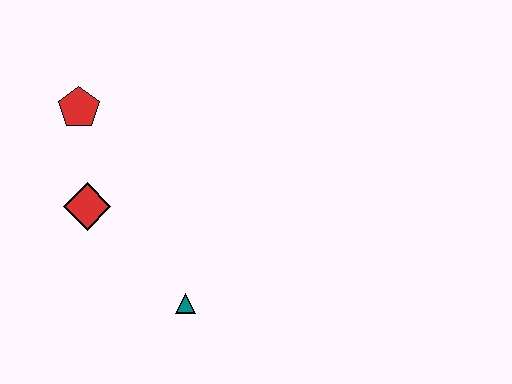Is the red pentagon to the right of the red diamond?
No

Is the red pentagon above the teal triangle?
Yes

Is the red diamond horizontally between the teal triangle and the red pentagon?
Yes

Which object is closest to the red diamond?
The red pentagon is closest to the red diamond.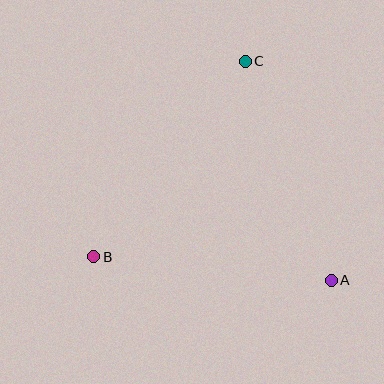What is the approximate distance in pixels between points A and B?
The distance between A and B is approximately 239 pixels.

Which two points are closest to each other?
Points A and C are closest to each other.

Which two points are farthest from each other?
Points B and C are farthest from each other.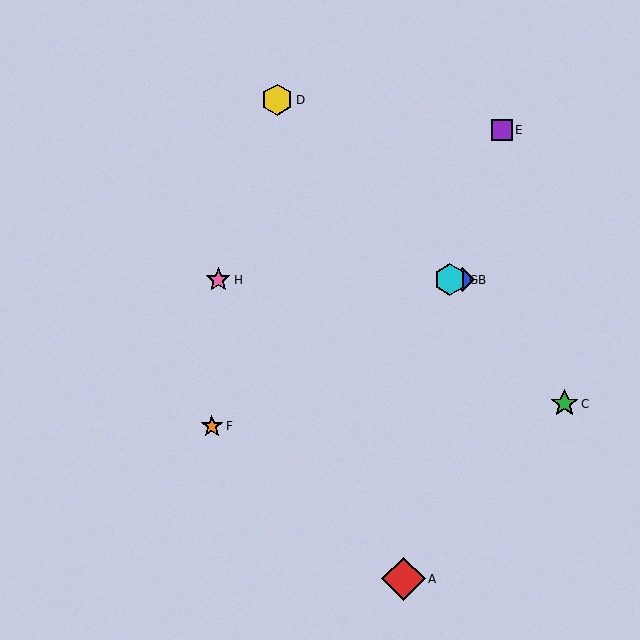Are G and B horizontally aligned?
Yes, both are at y≈280.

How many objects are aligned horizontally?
3 objects (B, G, H) are aligned horizontally.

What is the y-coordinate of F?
Object F is at y≈426.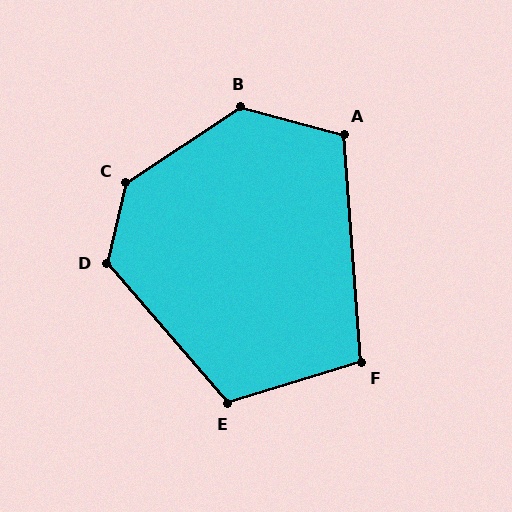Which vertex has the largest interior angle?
C, at approximately 137 degrees.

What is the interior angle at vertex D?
Approximately 126 degrees (obtuse).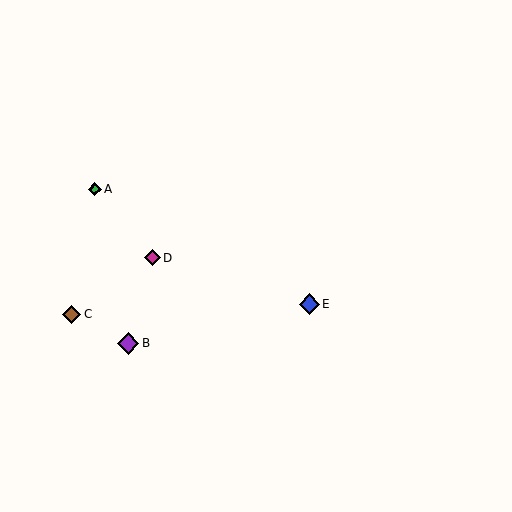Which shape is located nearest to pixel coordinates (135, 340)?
The purple diamond (labeled B) at (128, 343) is nearest to that location.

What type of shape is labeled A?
Shape A is a green diamond.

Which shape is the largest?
The purple diamond (labeled B) is the largest.